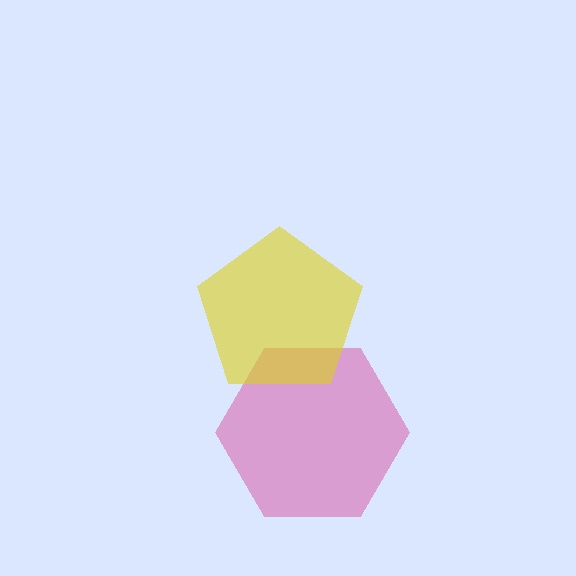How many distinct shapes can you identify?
There are 2 distinct shapes: a pink hexagon, a yellow pentagon.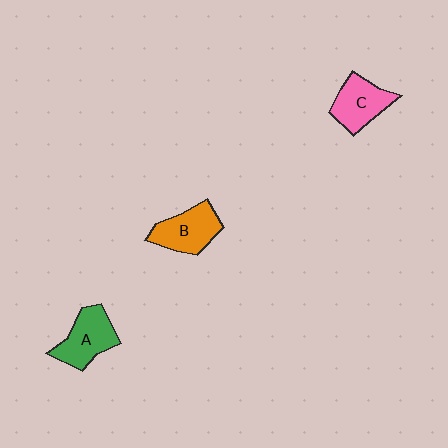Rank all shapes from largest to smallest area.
From largest to smallest: A (green), B (orange), C (pink).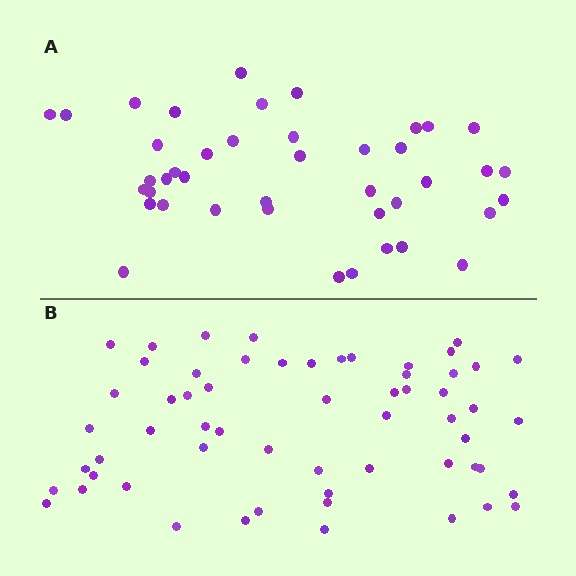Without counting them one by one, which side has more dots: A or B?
Region B (the bottom region) has more dots.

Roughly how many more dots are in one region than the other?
Region B has approximately 15 more dots than region A.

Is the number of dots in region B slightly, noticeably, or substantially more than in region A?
Region B has noticeably more, but not dramatically so. The ratio is roughly 1.4 to 1.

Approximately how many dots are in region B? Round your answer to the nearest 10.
About 60 dots. (The exact count is 59, which rounds to 60.)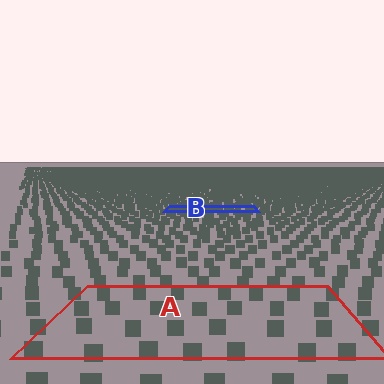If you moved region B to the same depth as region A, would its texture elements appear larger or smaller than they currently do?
They would appear larger. At a closer depth, the same texture elements are projected at a bigger on-screen size.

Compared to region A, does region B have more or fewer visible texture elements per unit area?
Region B has more texture elements per unit area — they are packed more densely because it is farther away.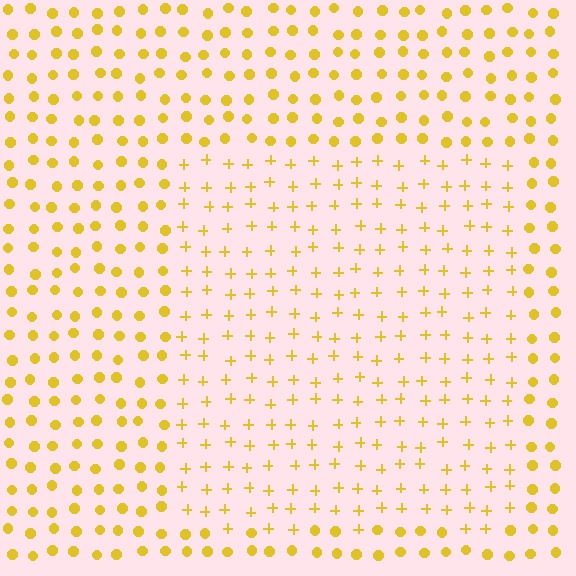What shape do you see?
I see a rectangle.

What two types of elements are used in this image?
The image uses plus signs inside the rectangle region and circles outside it.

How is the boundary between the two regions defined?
The boundary is defined by a change in element shape: plus signs inside vs. circles outside. All elements share the same color and spacing.